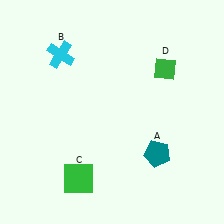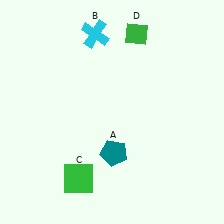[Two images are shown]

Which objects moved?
The objects that moved are: the teal pentagon (A), the cyan cross (B), the green diamond (D).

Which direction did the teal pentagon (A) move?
The teal pentagon (A) moved left.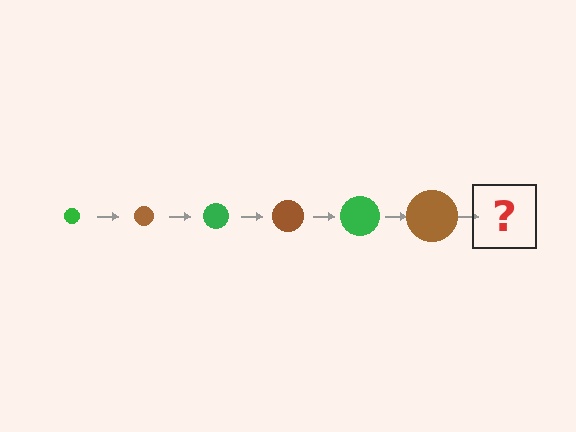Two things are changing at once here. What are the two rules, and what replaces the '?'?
The two rules are that the circle grows larger each step and the color cycles through green and brown. The '?' should be a green circle, larger than the previous one.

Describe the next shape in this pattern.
It should be a green circle, larger than the previous one.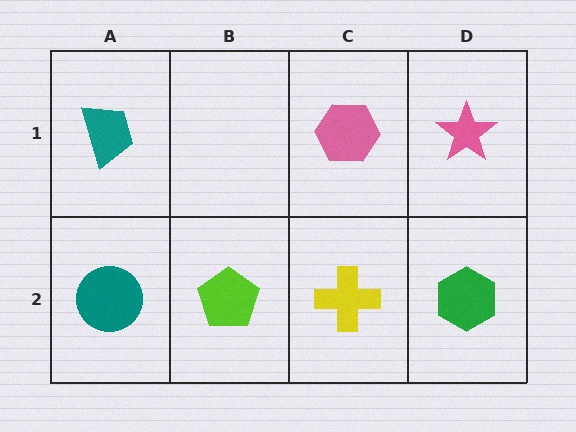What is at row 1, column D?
A pink star.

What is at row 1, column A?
A teal trapezoid.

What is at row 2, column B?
A lime pentagon.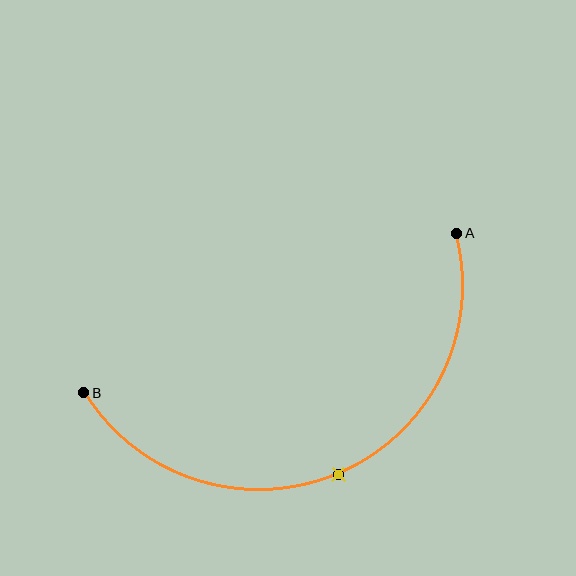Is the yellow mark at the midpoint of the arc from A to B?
Yes. The yellow mark lies on the arc at equal arc-length from both A and B — it is the arc midpoint.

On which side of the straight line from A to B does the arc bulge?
The arc bulges below the straight line connecting A and B.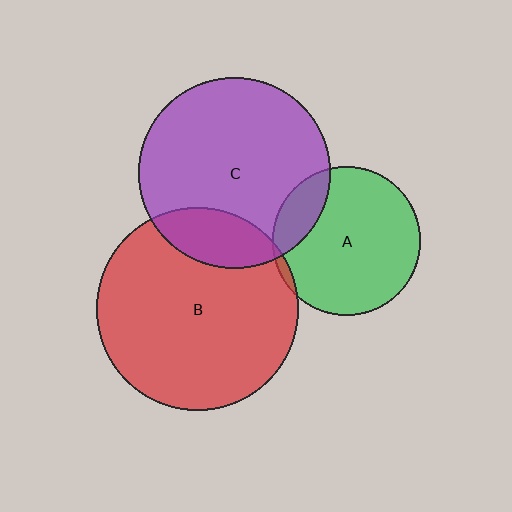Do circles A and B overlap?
Yes.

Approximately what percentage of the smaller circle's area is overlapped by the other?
Approximately 5%.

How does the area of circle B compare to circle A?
Approximately 1.8 times.